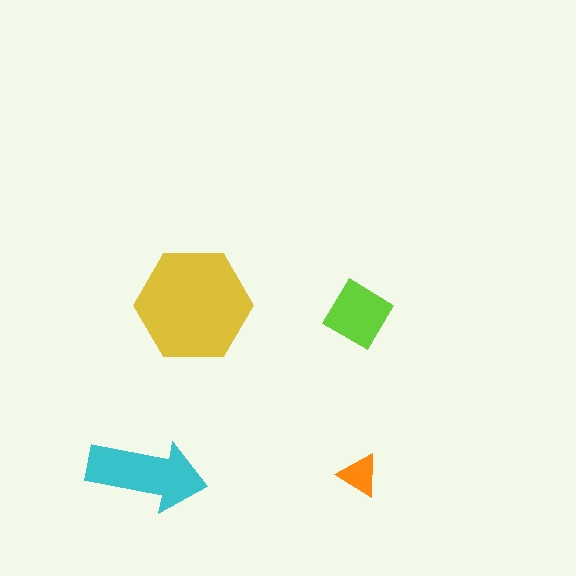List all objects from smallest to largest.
The orange triangle, the lime diamond, the cyan arrow, the yellow hexagon.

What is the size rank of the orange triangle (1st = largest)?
4th.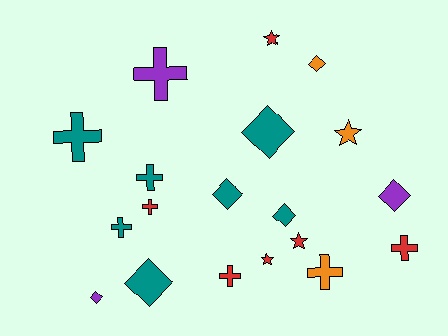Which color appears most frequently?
Teal, with 7 objects.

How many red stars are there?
There are 3 red stars.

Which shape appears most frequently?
Cross, with 8 objects.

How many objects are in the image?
There are 19 objects.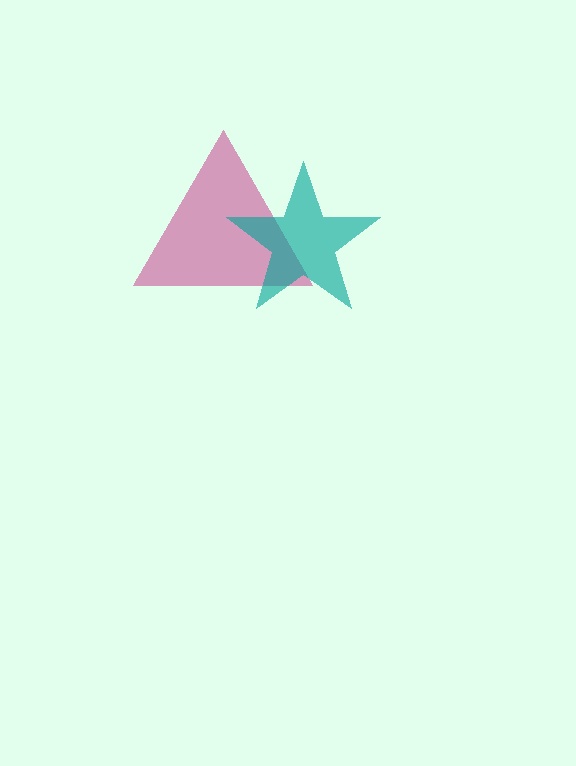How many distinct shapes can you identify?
There are 2 distinct shapes: a magenta triangle, a teal star.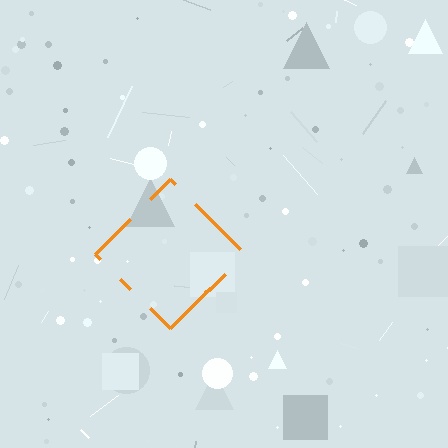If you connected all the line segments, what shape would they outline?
They would outline a diamond.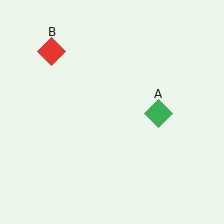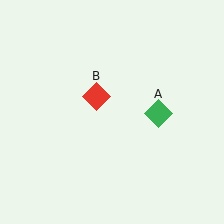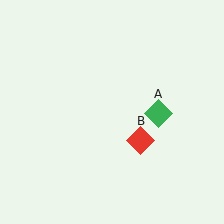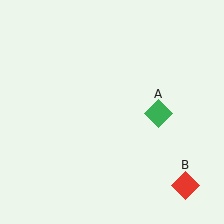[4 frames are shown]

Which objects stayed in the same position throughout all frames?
Green diamond (object A) remained stationary.